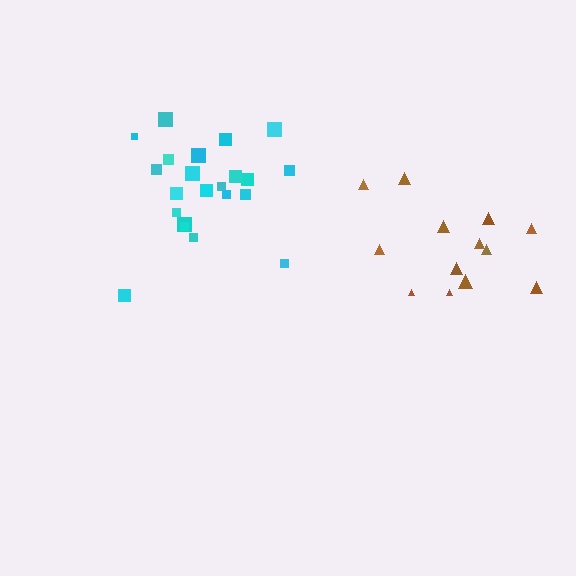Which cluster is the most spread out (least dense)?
Brown.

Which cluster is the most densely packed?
Cyan.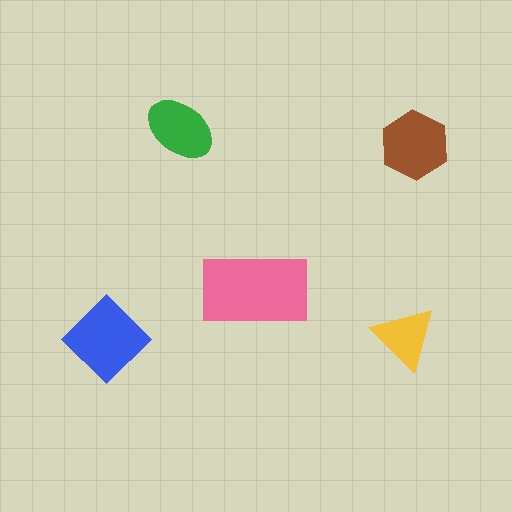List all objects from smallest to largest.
The yellow triangle, the green ellipse, the brown hexagon, the blue diamond, the pink rectangle.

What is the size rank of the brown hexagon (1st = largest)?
3rd.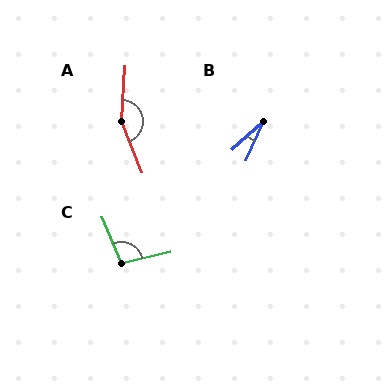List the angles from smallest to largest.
B (24°), C (99°), A (155°).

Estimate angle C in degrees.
Approximately 99 degrees.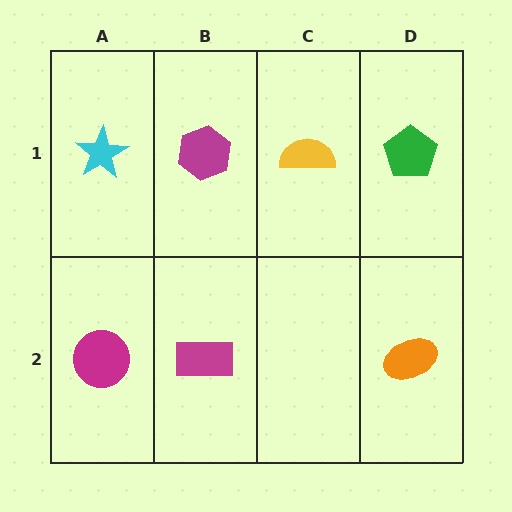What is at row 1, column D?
A green pentagon.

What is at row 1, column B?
A magenta hexagon.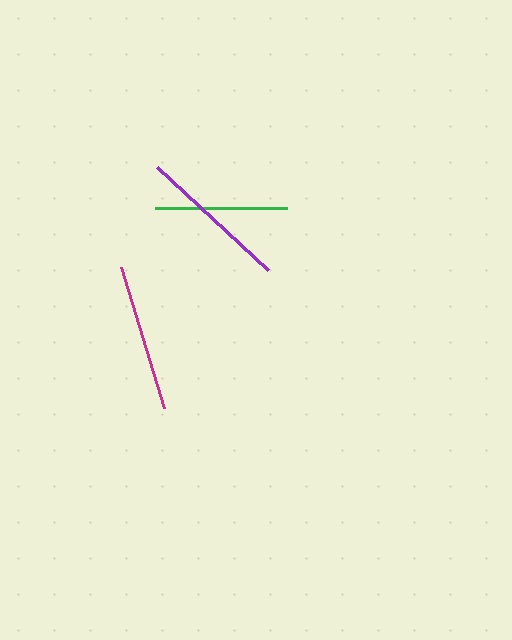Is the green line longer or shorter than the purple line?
The purple line is longer than the green line.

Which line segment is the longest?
The purple line is the longest at approximately 152 pixels.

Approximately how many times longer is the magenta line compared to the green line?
The magenta line is approximately 1.1 times the length of the green line.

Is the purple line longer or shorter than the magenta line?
The purple line is longer than the magenta line.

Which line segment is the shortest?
The green line is the shortest at approximately 132 pixels.